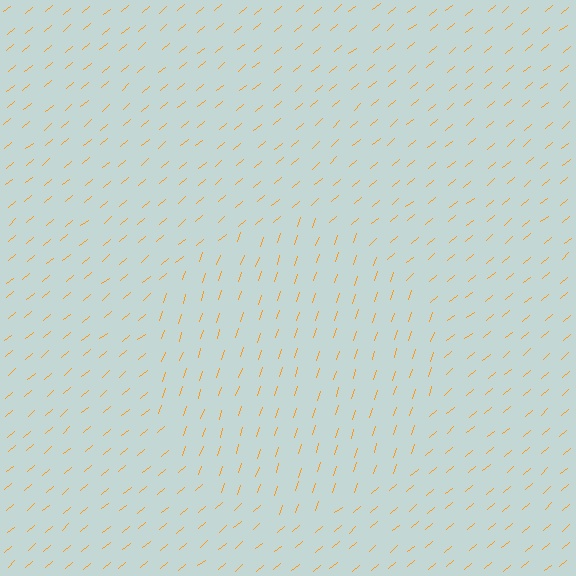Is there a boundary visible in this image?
Yes, there is a texture boundary formed by a change in line orientation.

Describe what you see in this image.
The image is filled with small orange line segments. A circle region in the image has lines oriented differently from the surrounding lines, creating a visible texture boundary.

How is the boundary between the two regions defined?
The boundary is defined purely by a change in line orientation (approximately 31 degrees difference). All lines are the same color and thickness.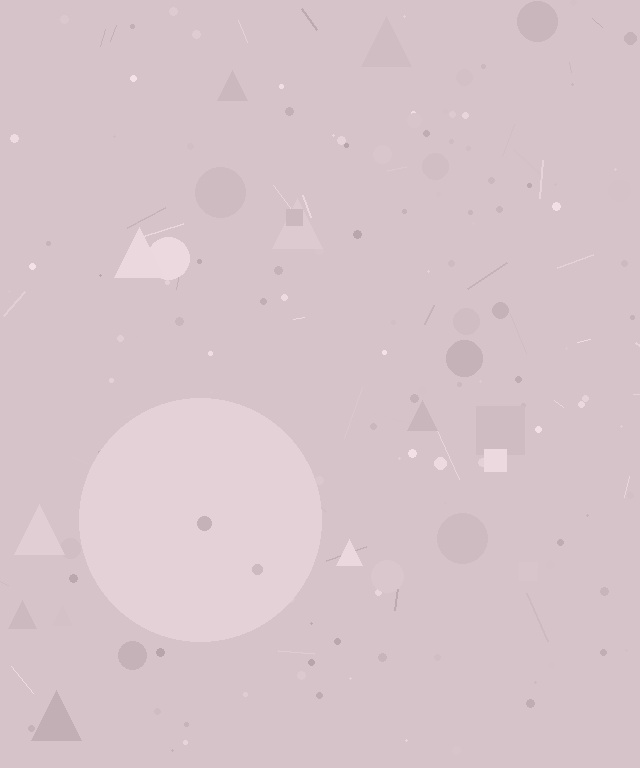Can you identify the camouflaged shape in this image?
The camouflaged shape is a circle.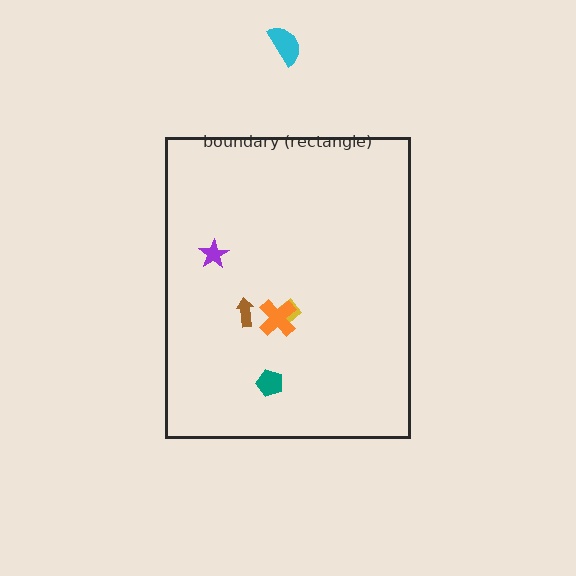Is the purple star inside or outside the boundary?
Inside.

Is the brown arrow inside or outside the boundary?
Inside.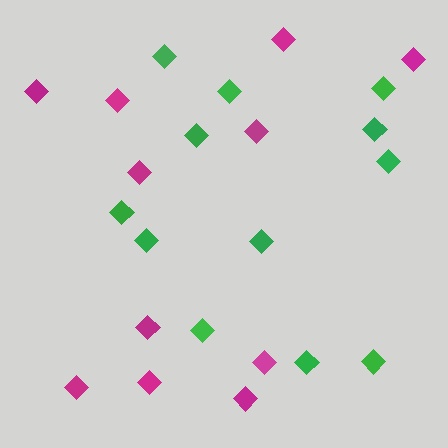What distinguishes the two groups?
There are 2 groups: one group of green diamonds (12) and one group of magenta diamonds (11).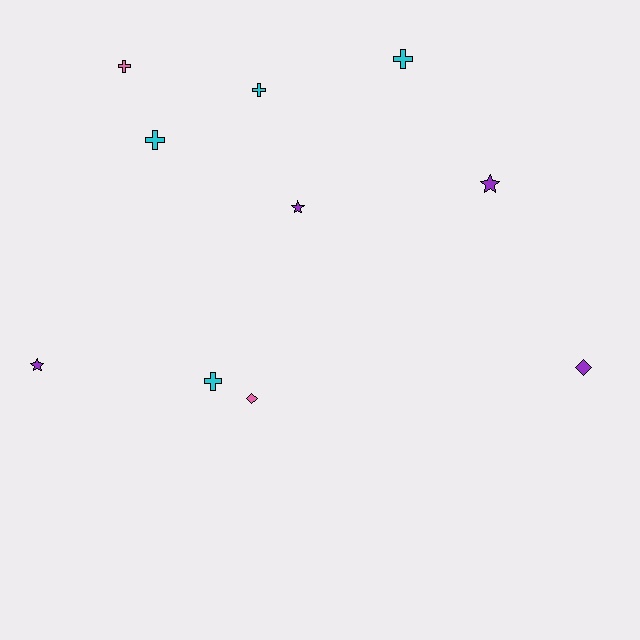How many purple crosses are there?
There are no purple crosses.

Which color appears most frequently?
Purple, with 4 objects.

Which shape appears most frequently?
Cross, with 5 objects.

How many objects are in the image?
There are 10 objects.